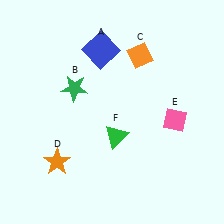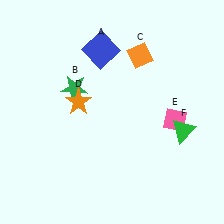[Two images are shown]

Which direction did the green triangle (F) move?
The green triangle (F) moved right.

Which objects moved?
The objects that moved are: the orange star (D), the green triangle (F).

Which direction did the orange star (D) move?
The orange star (D) moved up.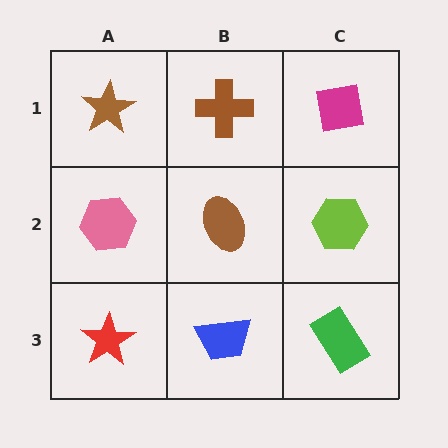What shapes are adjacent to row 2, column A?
A brown star (row 1, column A), a red star (row 3, column A), a brown ellipse (row 2, column B).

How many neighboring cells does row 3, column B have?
3.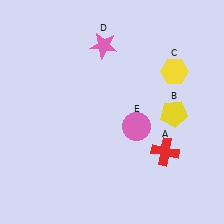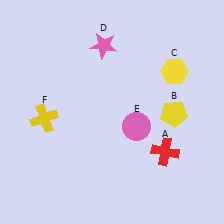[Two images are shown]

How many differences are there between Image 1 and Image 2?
There is 1 difference between the two images.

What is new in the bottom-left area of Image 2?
A yellow cross (F) was added in the bottom-left area of Image 2.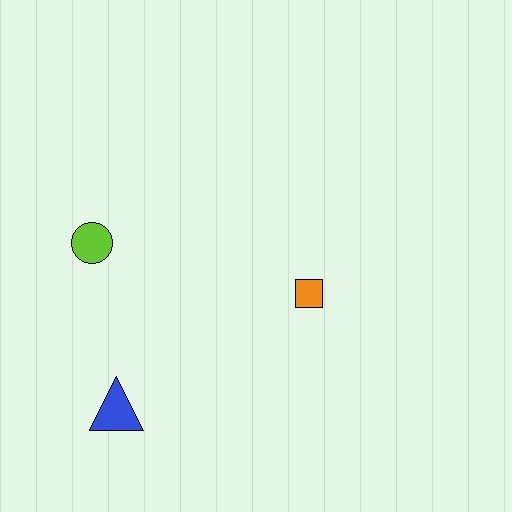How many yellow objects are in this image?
There are no yellow objects.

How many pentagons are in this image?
There are no pentagons.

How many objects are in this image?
There are 3 objects.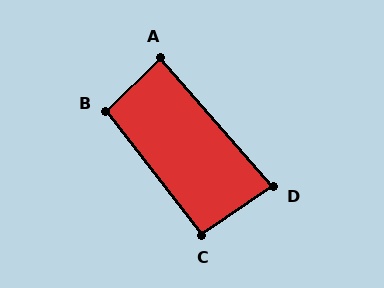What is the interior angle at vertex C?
Approximately 94 degrees (approximately right).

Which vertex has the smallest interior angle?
D, at approximately 83 degrees.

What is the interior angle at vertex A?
Approximately 86 degrees (approximately right).